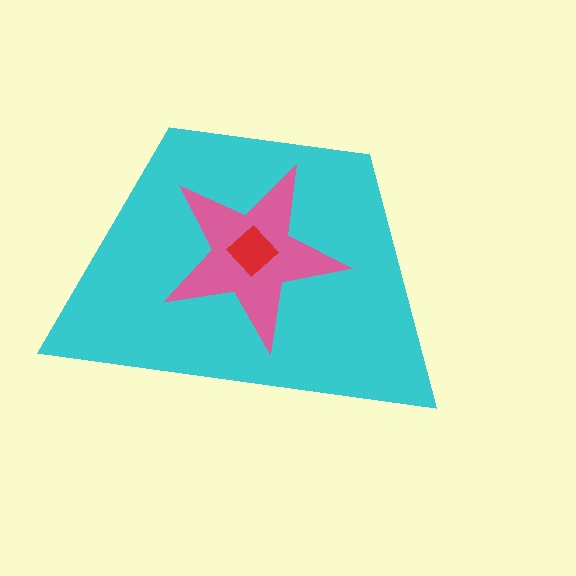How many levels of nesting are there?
3.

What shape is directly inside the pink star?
The red diamond.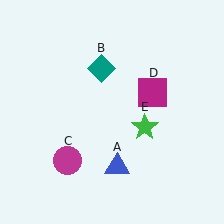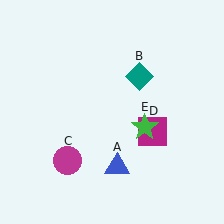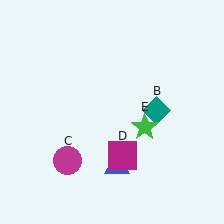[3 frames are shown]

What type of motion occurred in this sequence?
The teal diamond (object B), magenta square (object D) rotated clockwise around the center of the scene.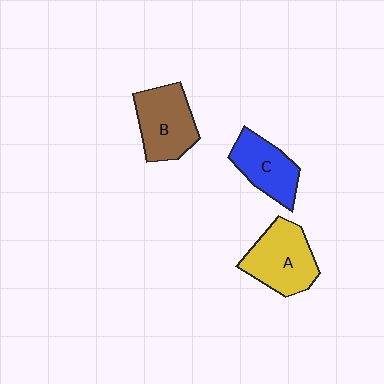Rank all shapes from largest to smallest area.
From largest to smallest: A (yellow), B (brown), C (blue).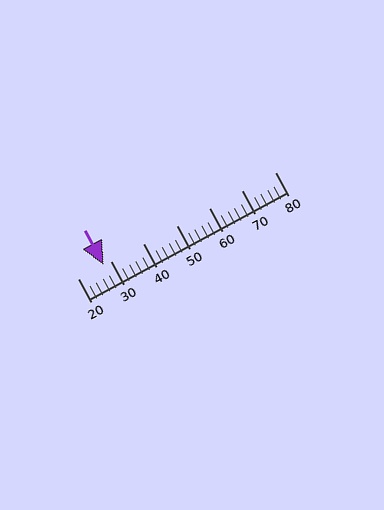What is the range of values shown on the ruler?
The ruler shows values from 20 to 80.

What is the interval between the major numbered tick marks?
The major tick marks are spaced 10 units apart.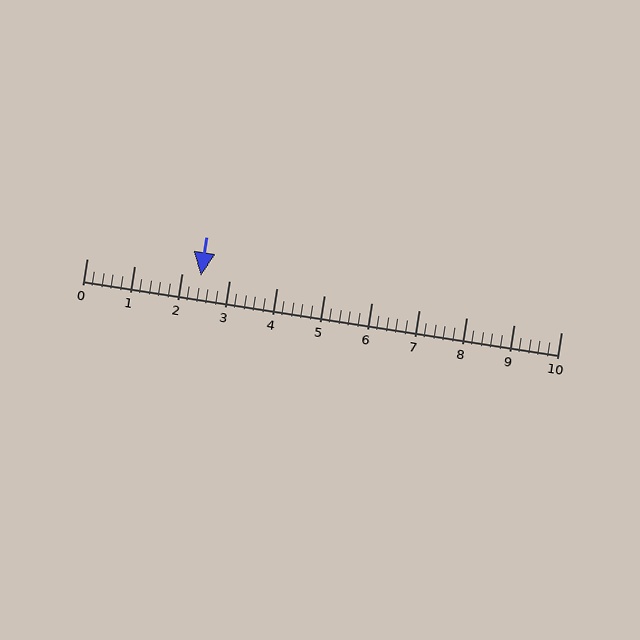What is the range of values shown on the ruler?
The ruler shows values from 0 to 10.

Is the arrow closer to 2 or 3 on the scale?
The arrow is closer to 2.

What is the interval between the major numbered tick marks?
The major tick marks are spaced 1 units apart.